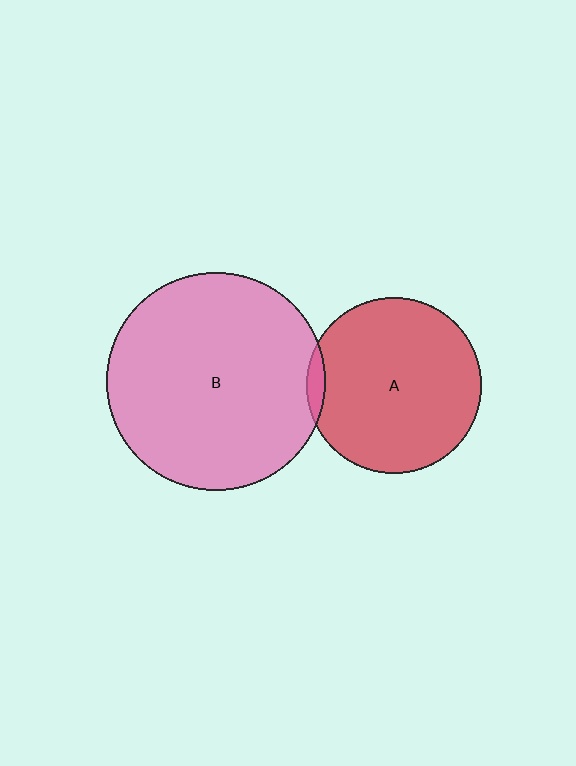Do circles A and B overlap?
Yes.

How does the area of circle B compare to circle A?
Approximately 1.6 times.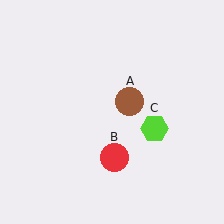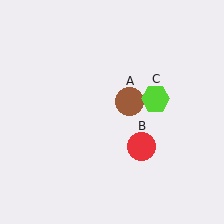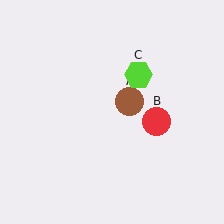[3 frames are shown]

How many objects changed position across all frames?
2 objects changed position: red circle (object B), lime hexagon (object C).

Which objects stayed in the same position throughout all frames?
Brown circle (object A) remained stationary.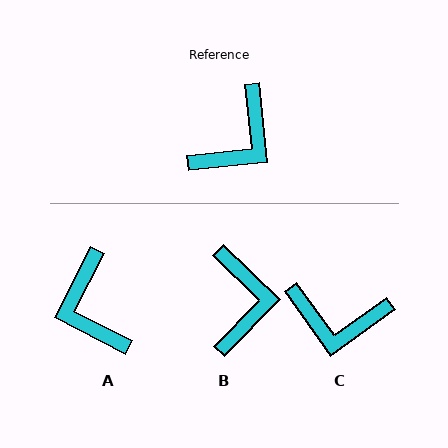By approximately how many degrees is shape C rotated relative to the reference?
Approximately 60 degrees clockwise.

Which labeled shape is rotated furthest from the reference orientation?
A, about 123 degrees away.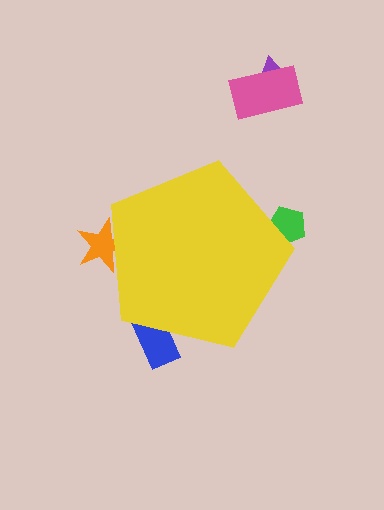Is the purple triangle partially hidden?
No, the purple triangle is fully visible.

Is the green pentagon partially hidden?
Yes, the green pentagon is partially hidden behind the yellow pentagon.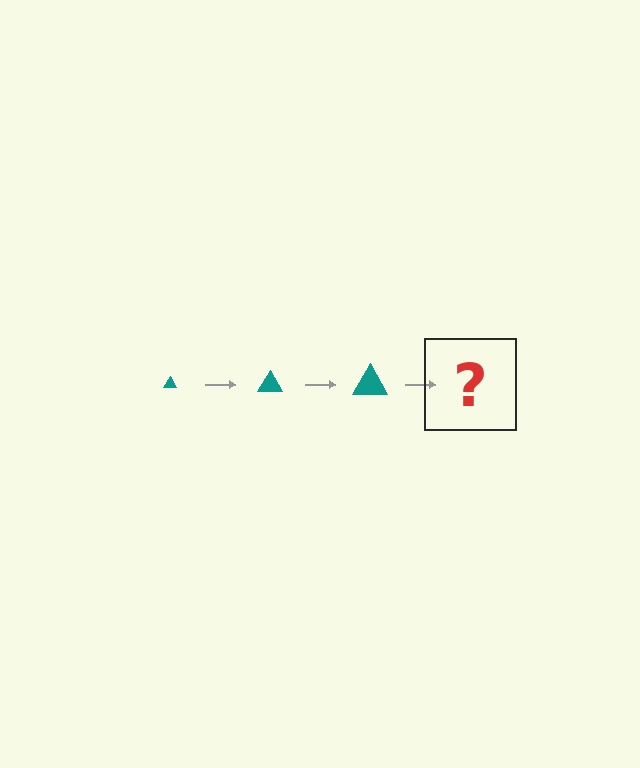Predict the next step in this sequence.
The next step is a teal triangle, larger than the previous one.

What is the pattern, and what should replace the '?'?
The pattern is that the triangle gets progressively larger each step. The '?' should be a teal triangle, larger than the previous one.